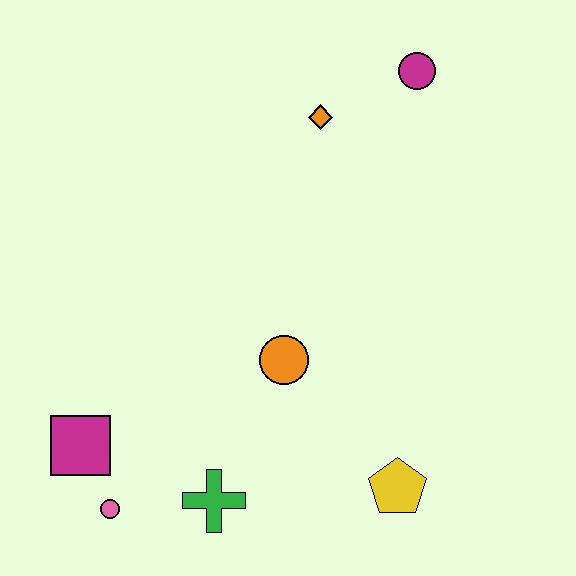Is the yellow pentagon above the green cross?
Yes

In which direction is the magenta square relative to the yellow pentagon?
The magenta square is to the left of the yellow pentagon.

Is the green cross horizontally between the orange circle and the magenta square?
Yes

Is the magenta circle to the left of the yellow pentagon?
No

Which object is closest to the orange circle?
The green cross is closest to the orange circle.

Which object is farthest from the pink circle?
The magenta circle is farthest from the pink circle.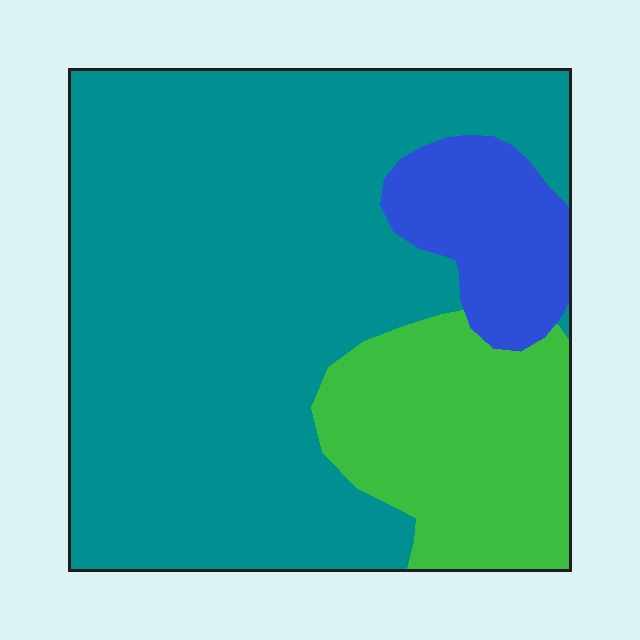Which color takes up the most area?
Teal, at roughly 70%.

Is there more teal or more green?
Teal.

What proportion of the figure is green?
Green covers 20% of the figure.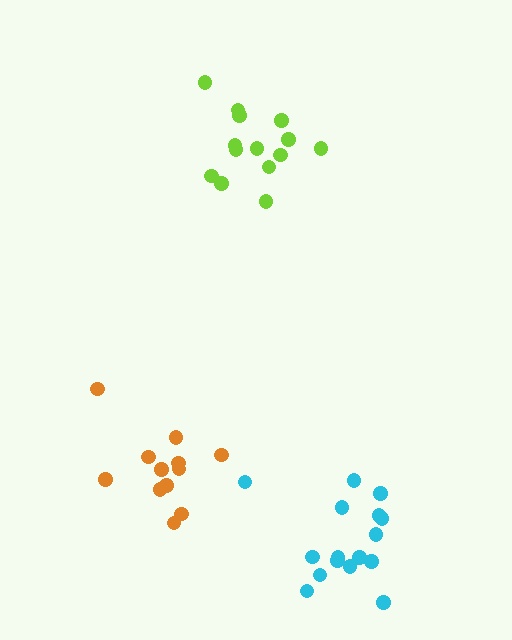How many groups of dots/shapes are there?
There are 3 groups.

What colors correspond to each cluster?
The clusters are colored: lime, cyan, orange.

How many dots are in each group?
Group 1: 15 dots, Group 2: 16 dots, Group 3: 12 dots (43 total).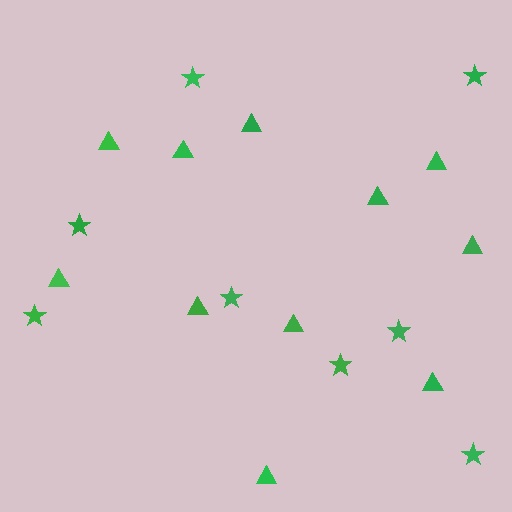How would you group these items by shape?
There are 2 groups: one group of stars (8) and one group of triangles (11).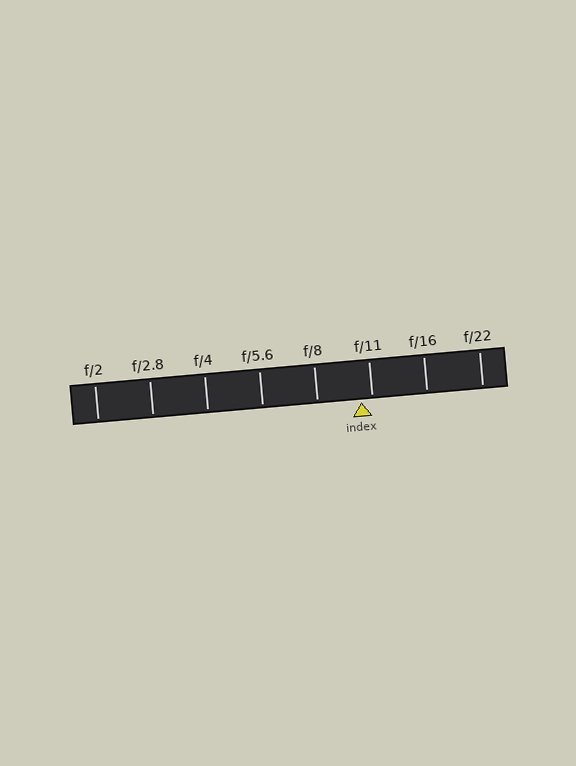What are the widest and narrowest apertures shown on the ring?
The widest aperture shown is f/2 and the narrowest is f/22.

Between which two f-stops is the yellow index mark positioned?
The index mark is between f/8 and f/11.